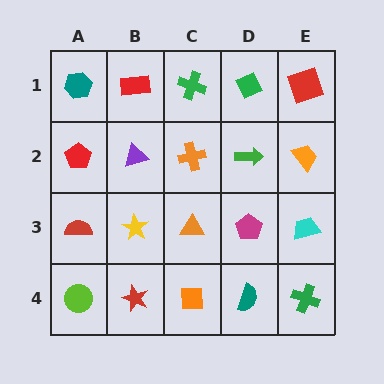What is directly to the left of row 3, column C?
A yellow star.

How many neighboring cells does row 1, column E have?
2.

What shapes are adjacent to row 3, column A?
A red pentagon (row 2, column A), a lime circle (row 4, column A), a yellow star (row 3, column B).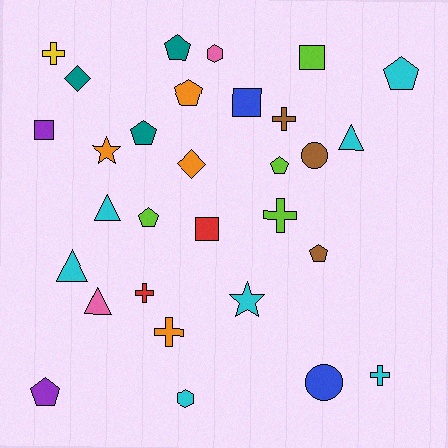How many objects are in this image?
There are 30 objects.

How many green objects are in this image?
There are no green objects.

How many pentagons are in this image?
There are 8 pentagons.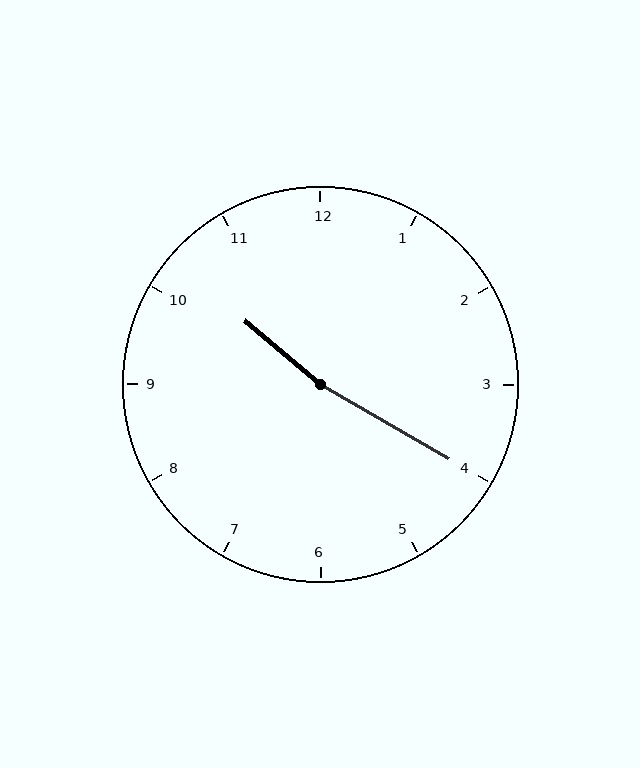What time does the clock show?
10:20.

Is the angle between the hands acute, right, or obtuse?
It is obtuse.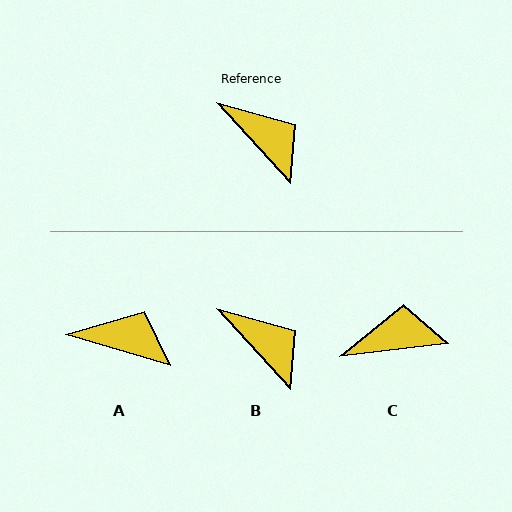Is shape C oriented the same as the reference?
No, it is off by about 54 degrees.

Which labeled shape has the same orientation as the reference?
B.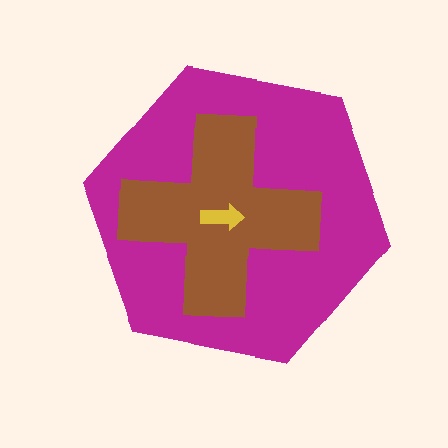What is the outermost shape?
The magenta hexagon.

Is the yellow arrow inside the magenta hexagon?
Yes.